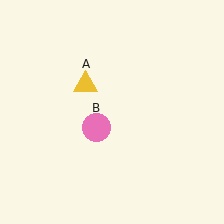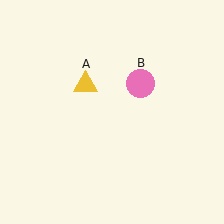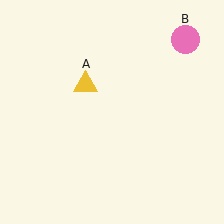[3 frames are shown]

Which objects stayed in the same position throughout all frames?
Yellow triangle (object A) remained stationary.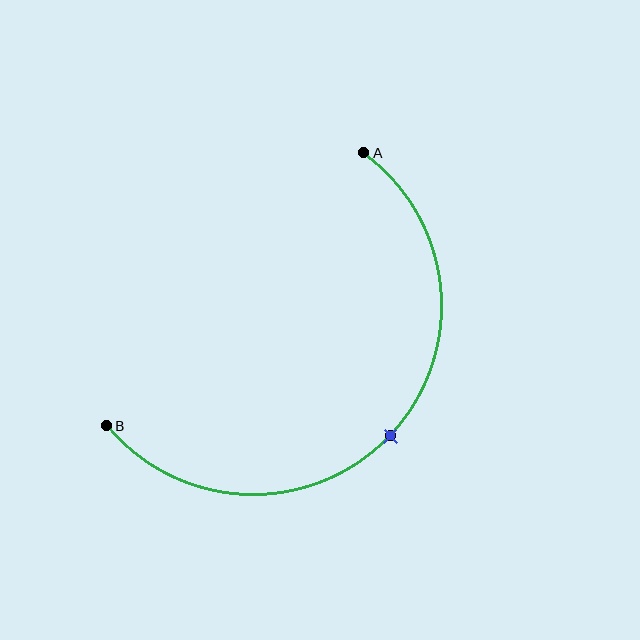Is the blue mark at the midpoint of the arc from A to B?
Yes. The blue mark lies on the arc at equal arc-length from both A and B — it is the arc midpoint.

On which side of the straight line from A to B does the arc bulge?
The arc bulges below and to the right of the straight line connecting A and B.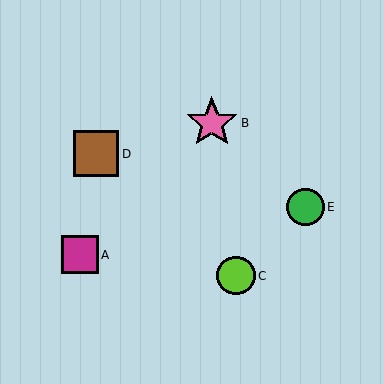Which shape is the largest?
The pink star (labeled B) is the largest.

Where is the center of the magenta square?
The center of the magenta square is at (80, 255).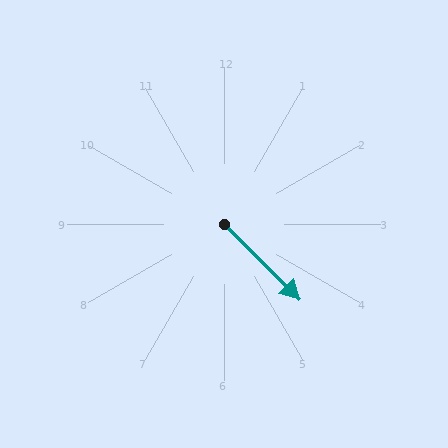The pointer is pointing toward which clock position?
Roughly 5 o'clock.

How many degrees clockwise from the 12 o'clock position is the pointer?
Approximately 135 degrees.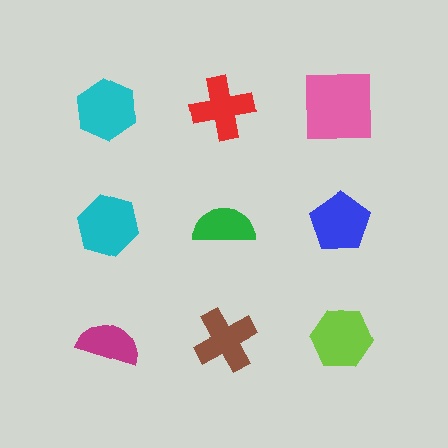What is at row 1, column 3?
A pink square.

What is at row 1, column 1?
A cyan hexagon.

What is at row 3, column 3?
A lime hexagon.